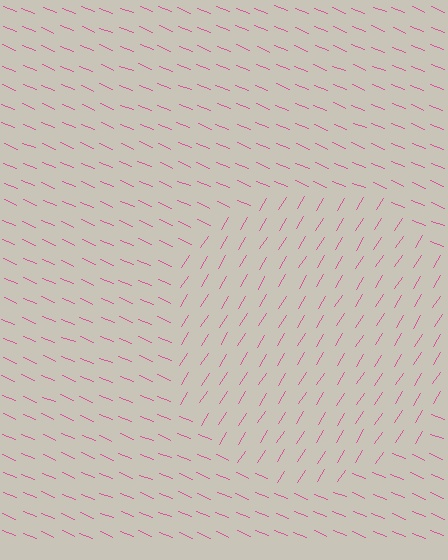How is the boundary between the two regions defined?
The boundary is defined purely by a change in line orientation (approximately 80 degrees difference). All lines are the same color and thickness.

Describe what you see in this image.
The image is filled with small pink line segments. A circle region in the image has lines oriented differently from the surrounding lines, creating a visible texture boundary.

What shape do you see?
I see a circle.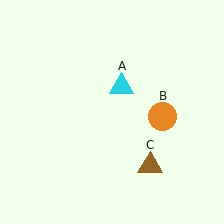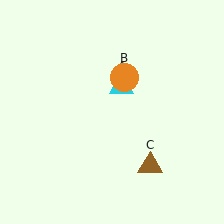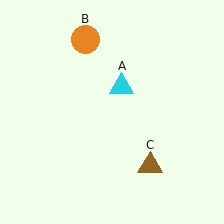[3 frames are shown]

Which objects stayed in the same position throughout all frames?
Cyan triangle (object A) and brown triangle (object C) remained stationary.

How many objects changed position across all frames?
1 object changed position: orange circle (object B).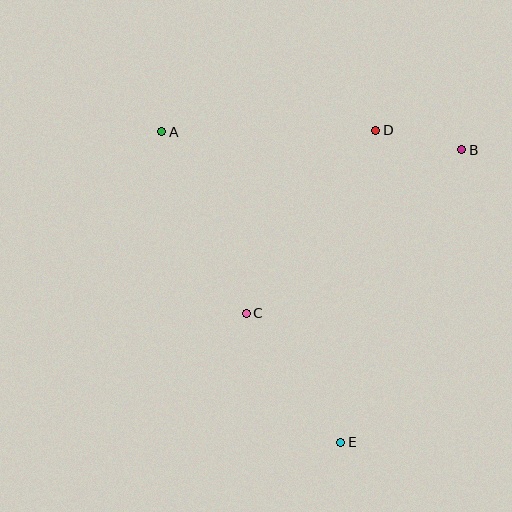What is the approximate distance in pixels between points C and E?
The distance between C and E is approximately 160 pixels.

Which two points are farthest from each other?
Points A and E are farthest from each other.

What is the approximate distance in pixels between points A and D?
The distance between A and D is approximately 214 pixels.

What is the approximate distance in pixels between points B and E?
The distance between B and E is approximately 316 pixels.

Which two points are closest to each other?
Points B and D are closest to each other.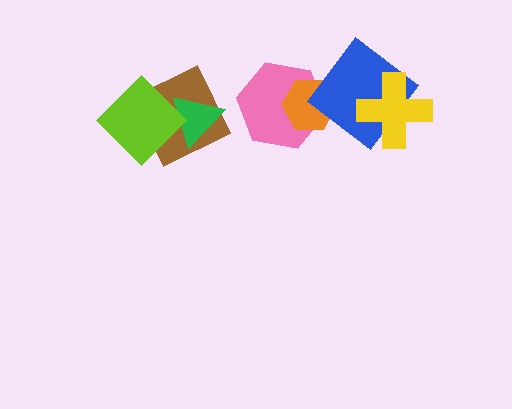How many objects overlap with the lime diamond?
2 objects overlap with the lime diamond.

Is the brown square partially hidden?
Yes, it is partially covered by another shape.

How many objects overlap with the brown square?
2 objects overlap with the brown square.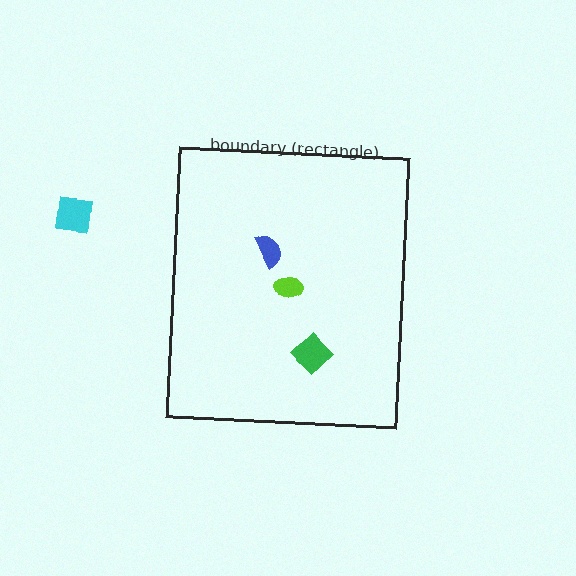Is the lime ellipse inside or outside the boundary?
Inside.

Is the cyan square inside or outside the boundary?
Outside.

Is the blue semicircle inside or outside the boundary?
Inside.